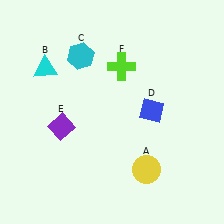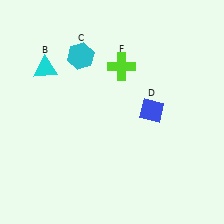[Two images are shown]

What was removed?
The yellow circle (A), the purple diamond (E) were removed in Image 2.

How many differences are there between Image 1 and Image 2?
There are 2 differences between the two images.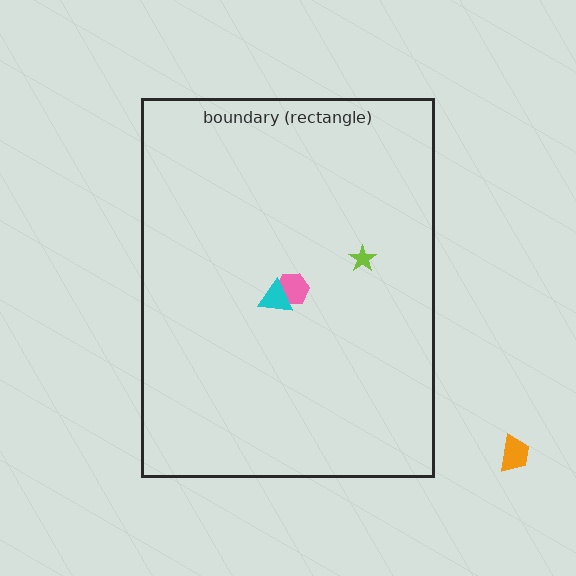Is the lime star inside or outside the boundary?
Inside.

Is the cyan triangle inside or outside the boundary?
Inside.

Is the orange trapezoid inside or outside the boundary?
Outside.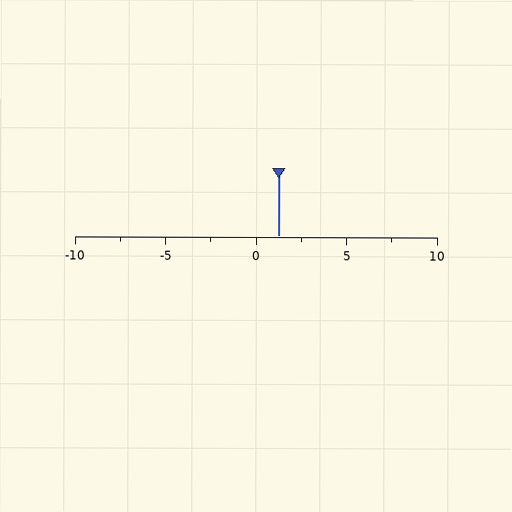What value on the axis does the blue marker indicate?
The marker indicates approximately 1.2.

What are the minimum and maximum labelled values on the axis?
The axis runs from -10 to 10.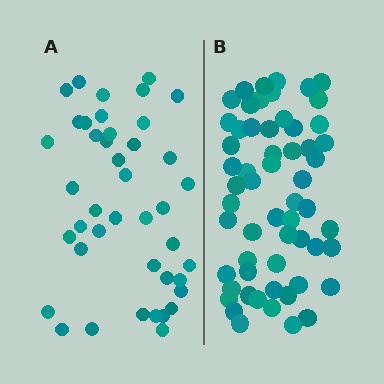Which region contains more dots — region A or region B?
Region B (the right region) has more dots.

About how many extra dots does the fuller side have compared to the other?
Region B has approximately 15 more dots than region A.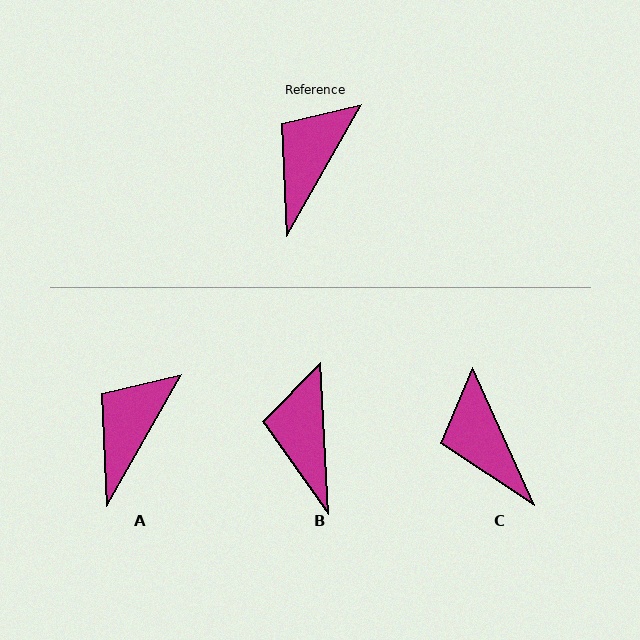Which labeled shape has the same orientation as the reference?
A.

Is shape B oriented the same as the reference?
No, it is off by about 33 degrees.